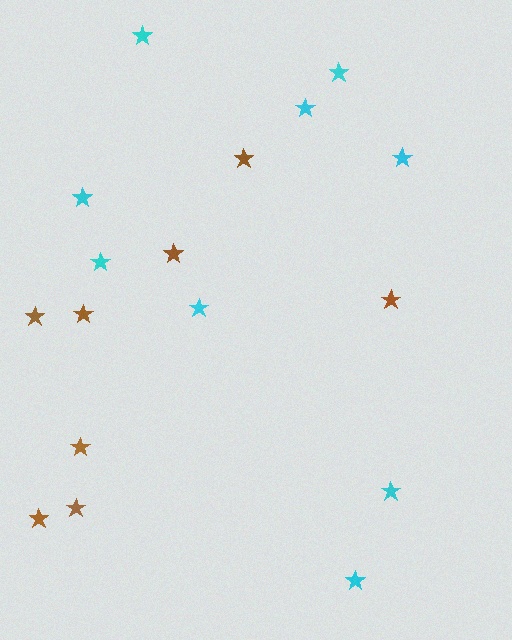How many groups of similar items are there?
There are 2 groups: one group of brown stars (8) and one group of cyan stars (9).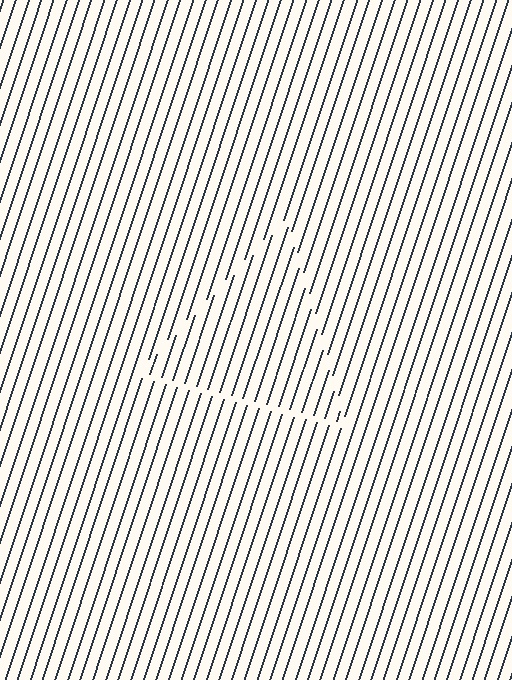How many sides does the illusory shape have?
3 sides — the line-ends trace a triangle.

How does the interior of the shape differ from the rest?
The interior of the shape contains the same grating, shifted by half a period — the contour is defined by the phase discontinuity where line-ends from the inner and outer gratings abut.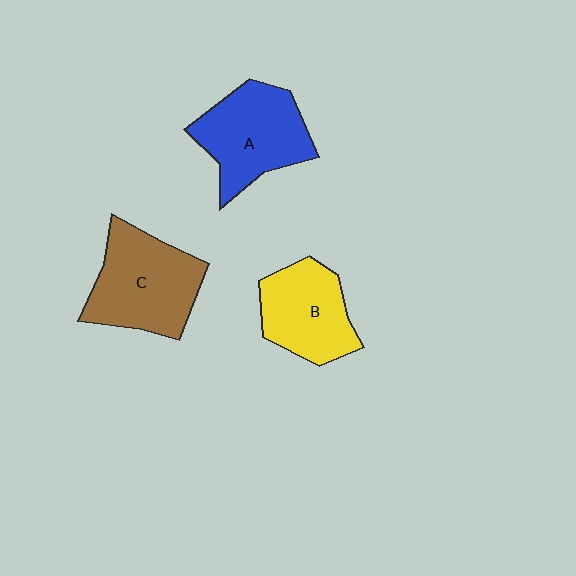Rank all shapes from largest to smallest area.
From largest to smallest: C (brown), A (blue), B (yellow).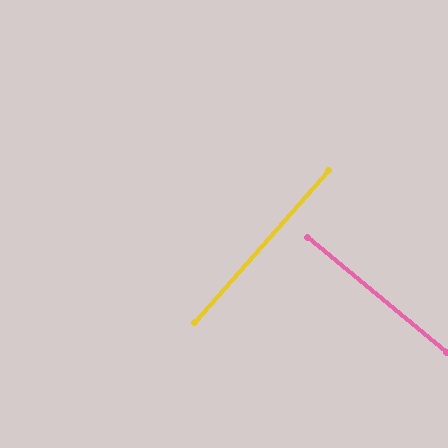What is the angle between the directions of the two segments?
Approximately 88 degrees.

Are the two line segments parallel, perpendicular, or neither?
Perpendicular — they meet at approximately 88°.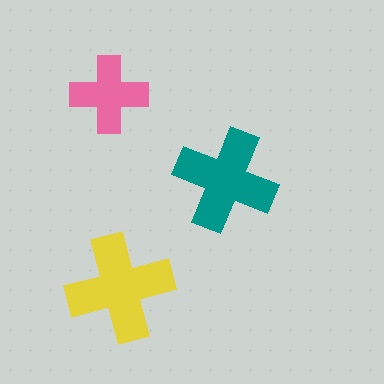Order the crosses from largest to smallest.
the yellow one, the teal one, the pink one.